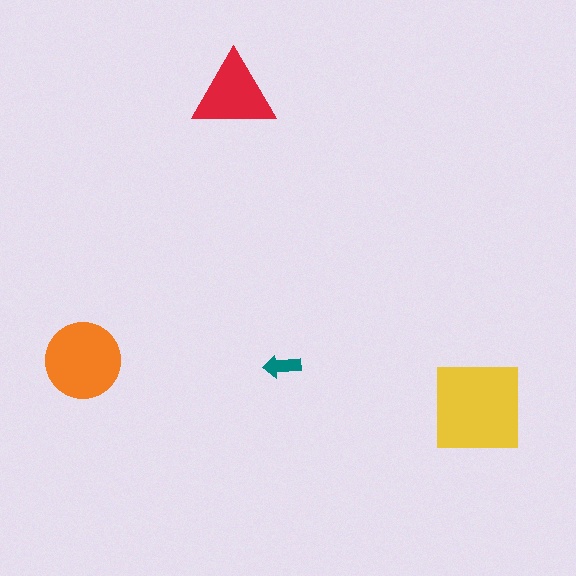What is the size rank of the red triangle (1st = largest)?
3rd.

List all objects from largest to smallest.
The yellow square, the orange circle, the red triangle, the teal arrow.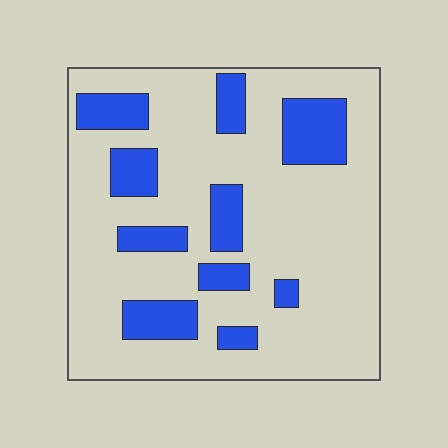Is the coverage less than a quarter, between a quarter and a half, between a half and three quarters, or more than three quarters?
Less than a quarter.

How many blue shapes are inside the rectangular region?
10.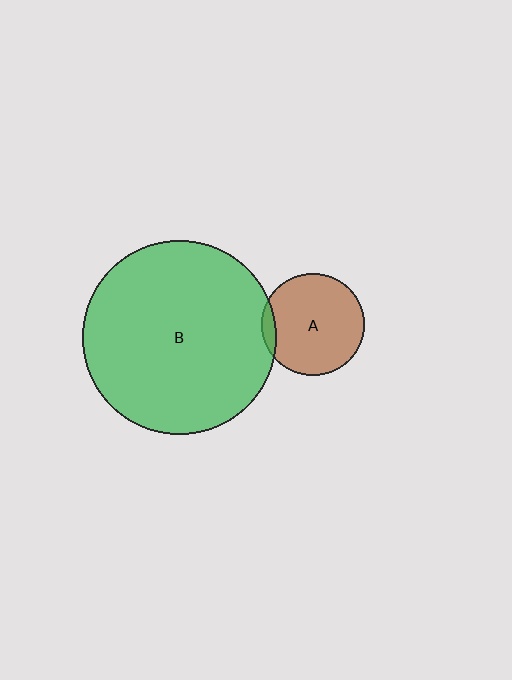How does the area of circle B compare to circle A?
Approximately 3.6 times.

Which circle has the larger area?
Circle B (green).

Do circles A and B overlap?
Yes.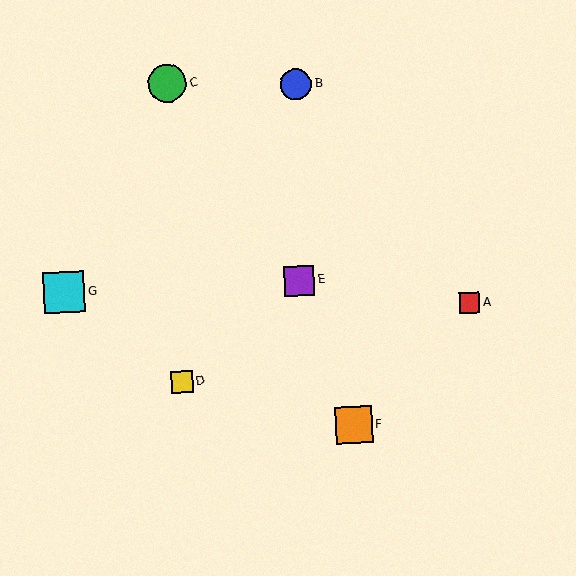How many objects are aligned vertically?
2 objects (C, D) are aligned vertically.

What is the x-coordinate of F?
Object F is at x≈354.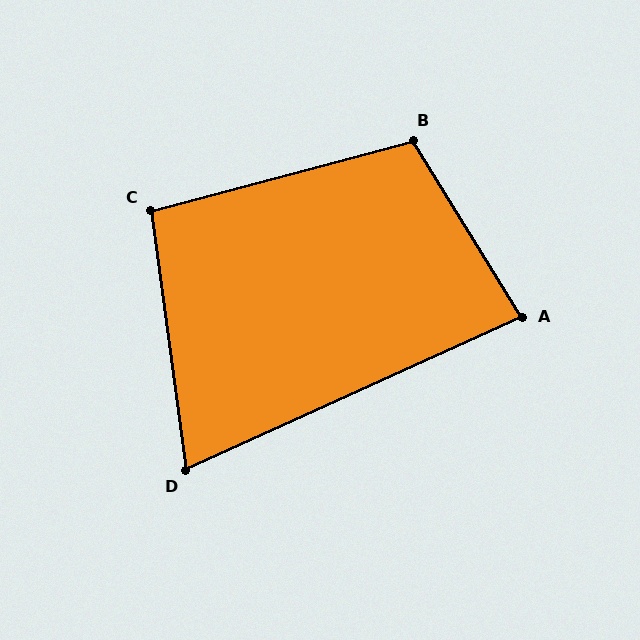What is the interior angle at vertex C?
Approximately 97 degrees (obtuse).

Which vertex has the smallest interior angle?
D, at approximately 73 degrees.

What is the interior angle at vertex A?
Approximately 83 degrees (acute).